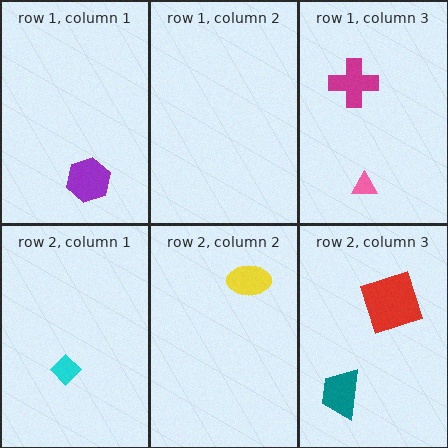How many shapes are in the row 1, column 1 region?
1.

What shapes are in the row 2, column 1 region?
The cyan diamond.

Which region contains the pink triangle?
The row 1, column 3 region.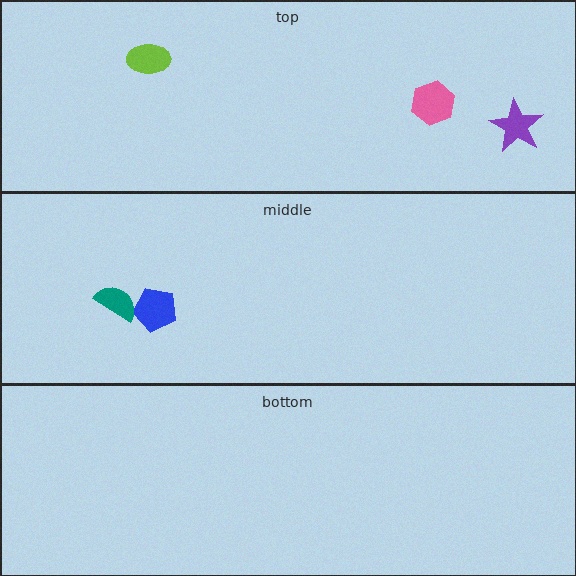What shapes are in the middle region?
The blue pentagon, the teal semicircle.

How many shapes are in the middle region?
2.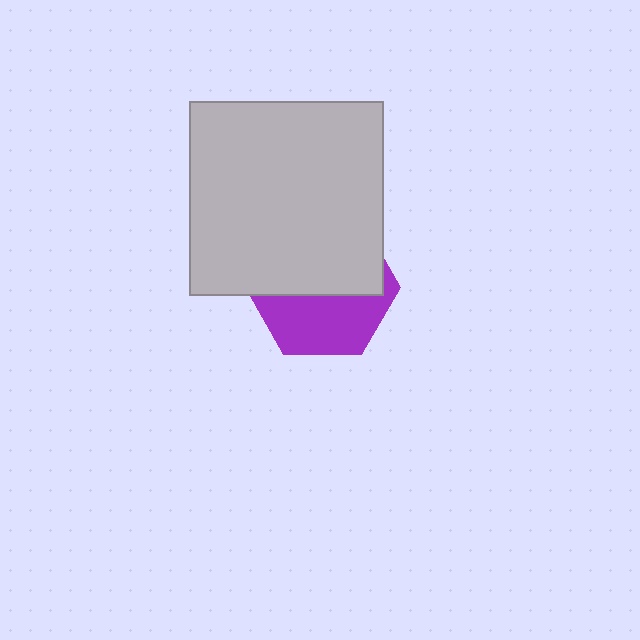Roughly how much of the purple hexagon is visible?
A small part of it is visible (roughly 45%).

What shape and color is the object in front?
The object in front is a light gray square.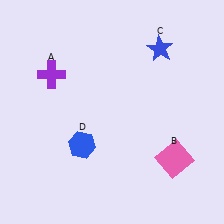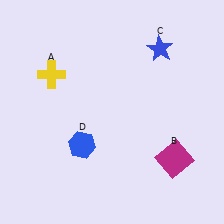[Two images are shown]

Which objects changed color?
A changed from purple to yellow. B changed from pink to magenta.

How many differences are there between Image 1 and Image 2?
There are 2 differences between the two images.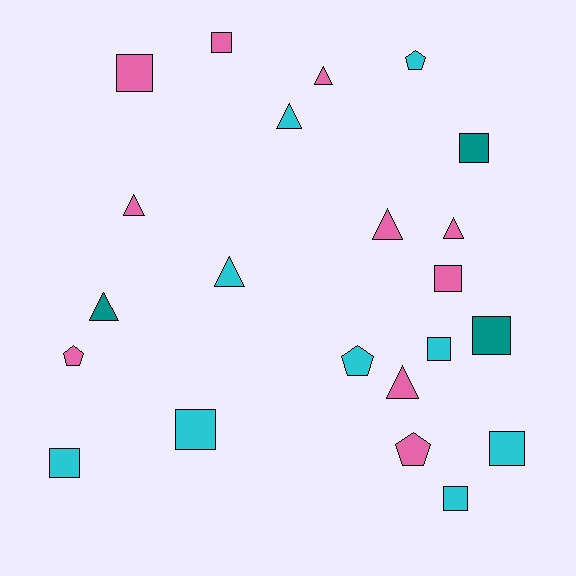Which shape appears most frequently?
Square, with 10 objects.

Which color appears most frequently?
Pink, with 10 objects.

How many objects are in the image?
There are 22 objects.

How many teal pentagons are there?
There are no teal pentagons.